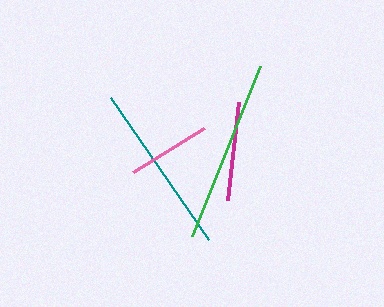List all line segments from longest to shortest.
From longest to shortest: green, teal, magenta, pink.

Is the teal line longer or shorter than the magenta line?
The teal line is longer than the magenta line.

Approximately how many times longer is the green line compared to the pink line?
The green line is approximately 2.2 times the length of the pink line.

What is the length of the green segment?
The green segment is approximately 183 pixels long.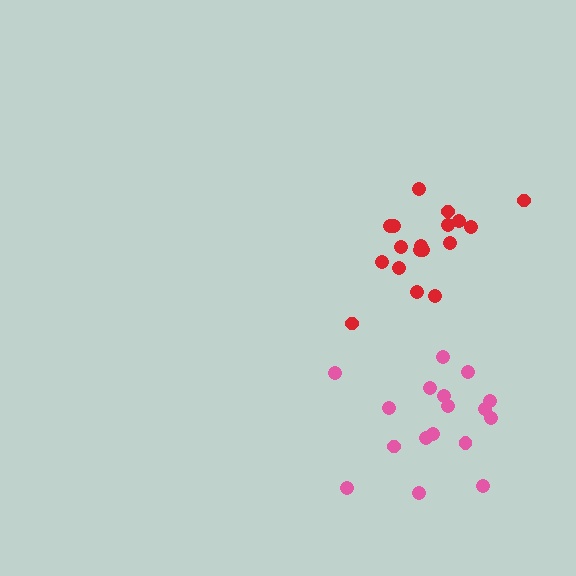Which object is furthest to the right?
The red cluster is rightmost.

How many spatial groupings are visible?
There are 2 spatial groupings.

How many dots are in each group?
Group 1: 18 dots, Group 2: 17 dots (35 total).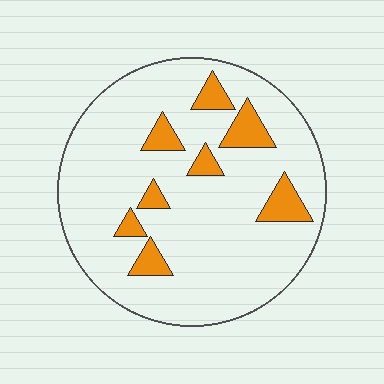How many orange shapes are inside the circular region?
8.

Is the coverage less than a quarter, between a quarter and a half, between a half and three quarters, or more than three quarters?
Less than a quarter.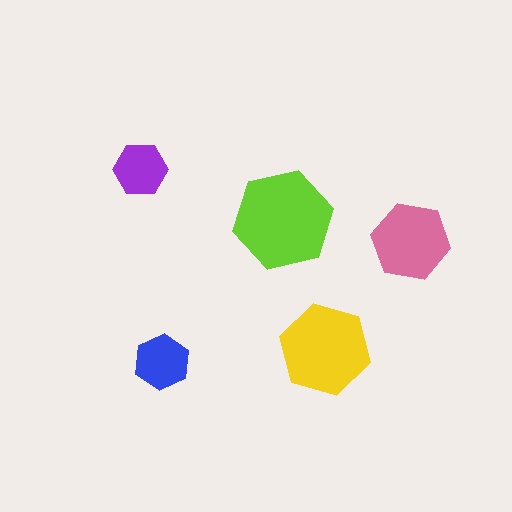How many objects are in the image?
There are 5 objects in the image.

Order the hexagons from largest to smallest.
the lime one, the yellow one, the pink one, the blue one, the purple one.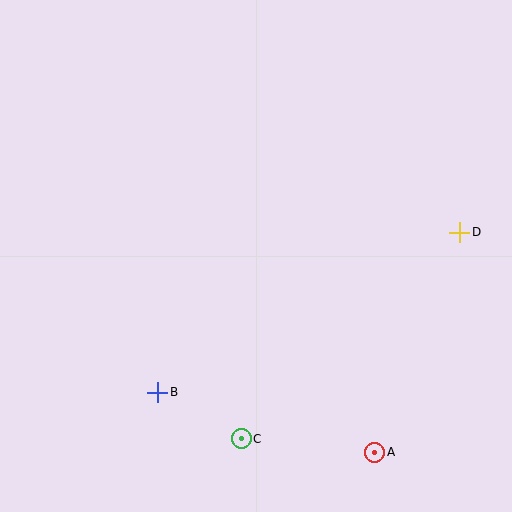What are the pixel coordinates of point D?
Point D is at (460, 232).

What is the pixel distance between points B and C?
The distance between B and C is 96 pixels.